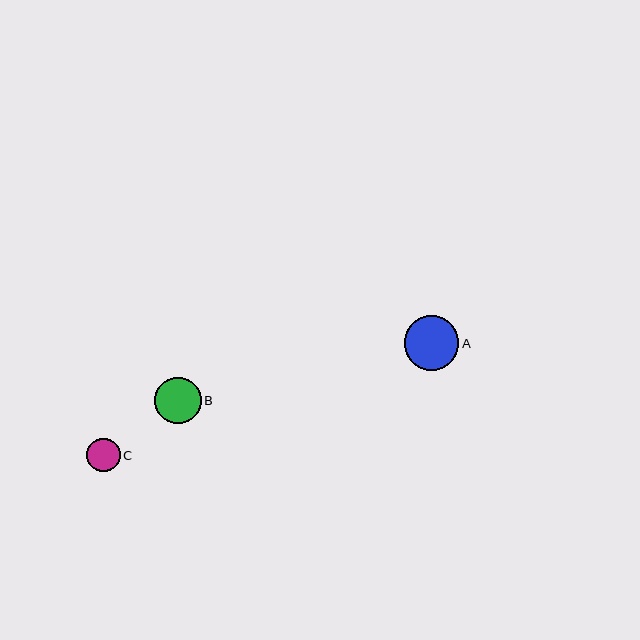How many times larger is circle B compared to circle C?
Circle B is approximately 1.4 times the size of circle C.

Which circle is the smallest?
Circle C is the smallest with a size of approximately 33 pixels.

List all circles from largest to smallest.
From largest to smallest: A, B, C.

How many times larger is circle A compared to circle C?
Circle A is approximately 1.6 times the size of circle C.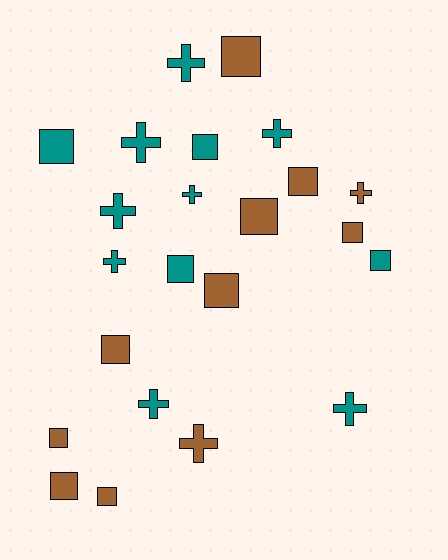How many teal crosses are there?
There are 8 teal crosses.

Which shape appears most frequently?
Square, with 13 objects.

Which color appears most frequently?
Teal, with 12 objects.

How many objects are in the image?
There are 23 objects.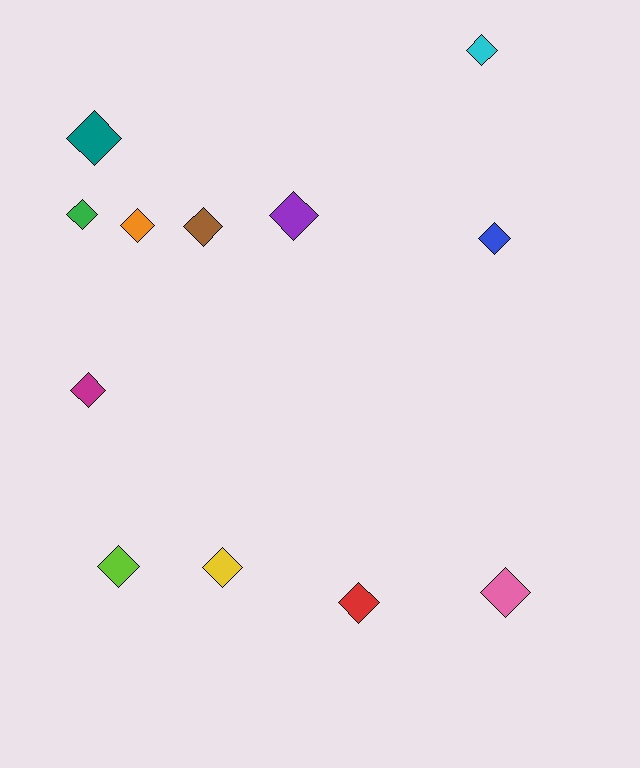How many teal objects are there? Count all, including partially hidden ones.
There is 1 teal object.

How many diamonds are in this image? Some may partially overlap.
There are 12 diamonds.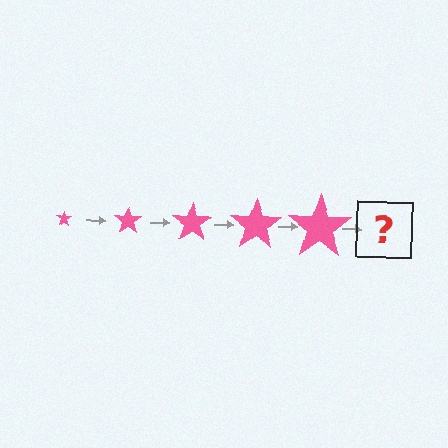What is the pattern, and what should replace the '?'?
The pattern is that the star gets progressively larger each step. The '?' should be a pink star, larger than the previous one.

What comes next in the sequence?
The next element should be a pink star, larger than the previous one.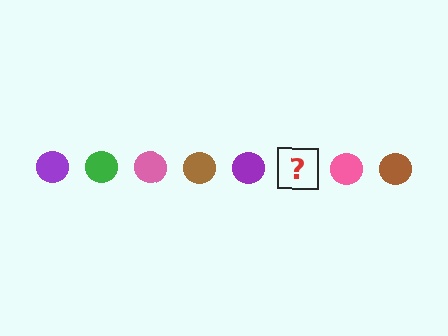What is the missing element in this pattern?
The missing element is a green circle.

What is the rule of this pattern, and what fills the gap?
The rule is that the pattern cycles through purple, green, pink, brown circles. The gap should be filled with a green circle.